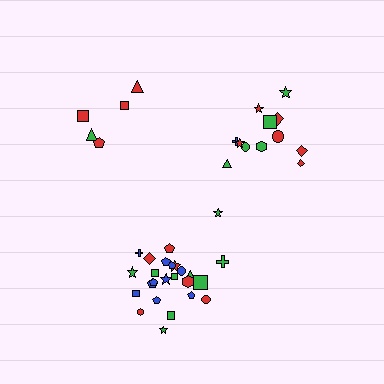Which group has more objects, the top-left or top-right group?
The top-right group.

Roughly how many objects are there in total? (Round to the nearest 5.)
Roughly 40 objects in total.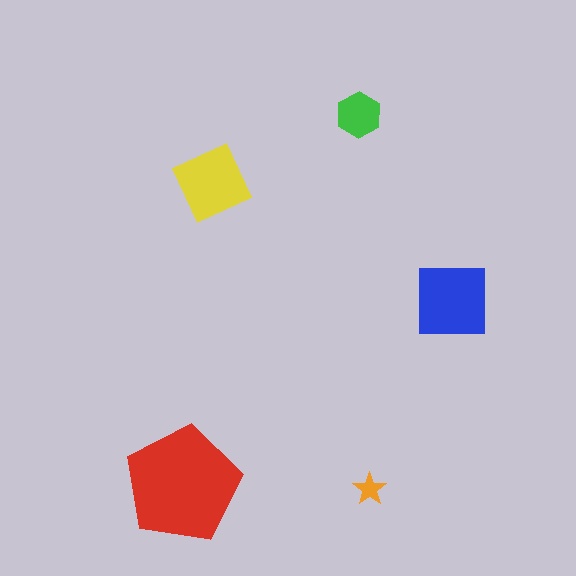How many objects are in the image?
There are 5 objects in the image.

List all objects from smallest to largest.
The orange star, the green hexagon, the yellow diamond, the blue square, the red pentagon.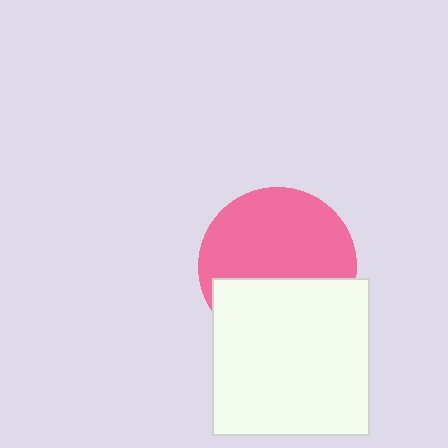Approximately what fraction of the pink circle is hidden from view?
Roughly 40% of the pink circle is hidden behind the white square.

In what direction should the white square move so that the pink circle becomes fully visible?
The white square should move down. That is the shortest direction to clear the overlap and leave the pink circle fully visible.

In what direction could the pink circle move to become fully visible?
The pink circle could move up. That would shift it out from behind the white square entirely.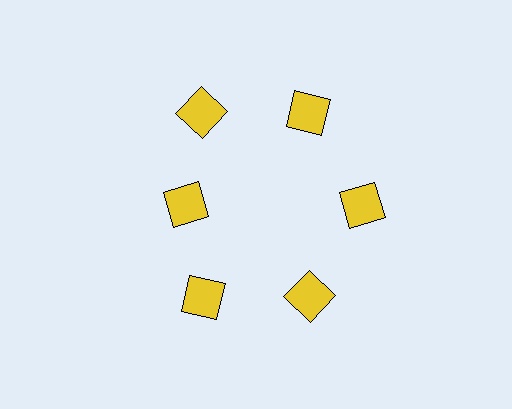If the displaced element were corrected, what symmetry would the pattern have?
It would have 6-fold rotational symmetry — the pattern would map onto itself every 60 degrees.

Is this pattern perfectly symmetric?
No. The 6 yellow squares are arranged in a ring, but one element near the 9 o'clock position is pulled inward toward the center, breaking the 6-fold rotational symmetry.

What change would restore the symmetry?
The symmetry would be restored by moving it outward, back onto the ring so that all 6 squares sit at equal angles and equal distance from the center.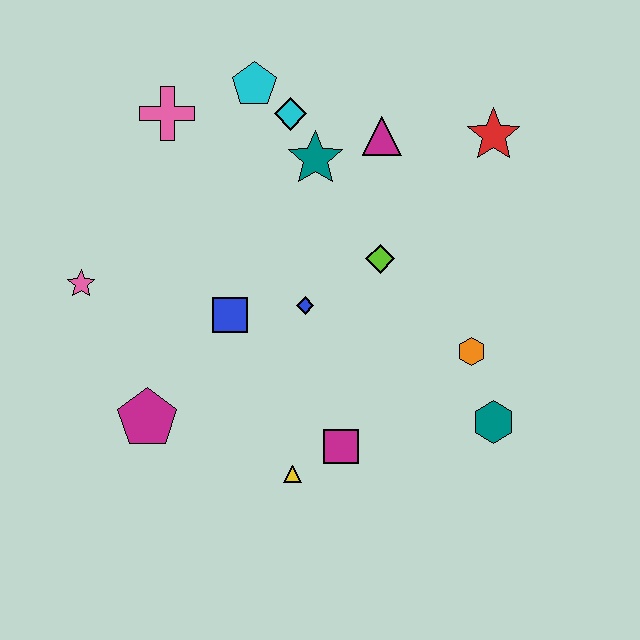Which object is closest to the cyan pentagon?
The cyan diamond is closest to the cyan pentagon.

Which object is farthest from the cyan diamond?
The teal hexagon is farthest from the cyan diamond.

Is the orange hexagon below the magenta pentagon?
No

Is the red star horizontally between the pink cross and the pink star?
No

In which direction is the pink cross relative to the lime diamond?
The pink cross is to the left of the lime diamond.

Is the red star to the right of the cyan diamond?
Yes